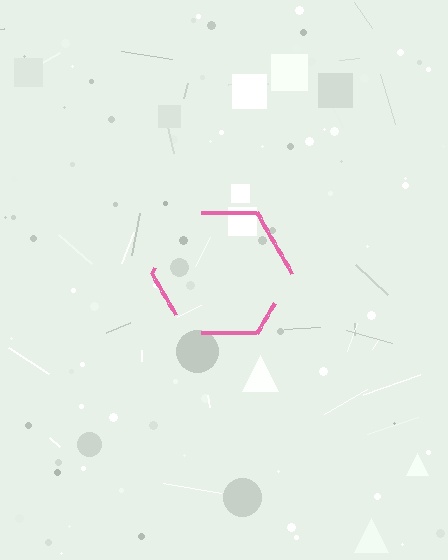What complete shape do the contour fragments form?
The contour fragments form a hexagon.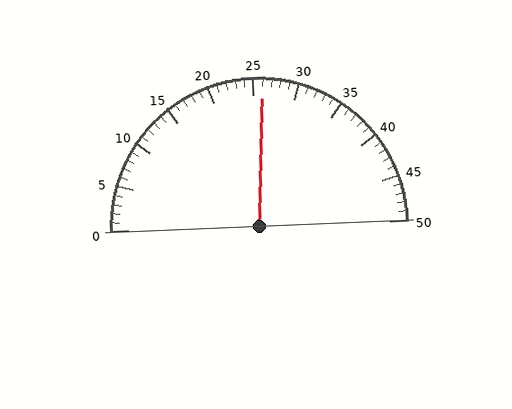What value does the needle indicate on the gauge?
The needle indicates approximately 26.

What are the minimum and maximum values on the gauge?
The gauge ranges from 0 to 50.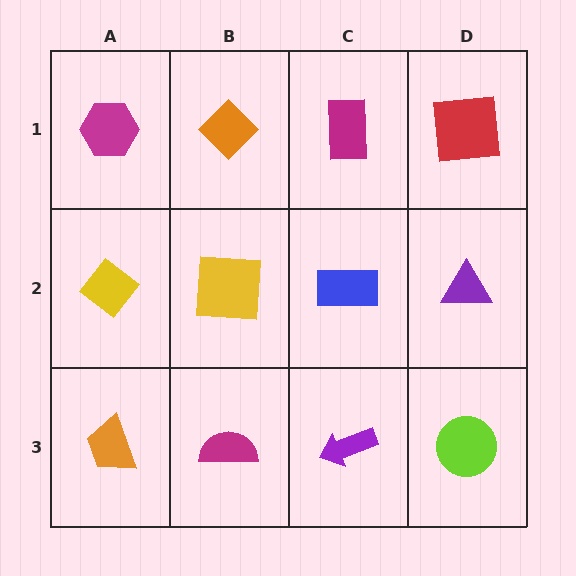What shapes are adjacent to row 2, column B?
An orange diamond (row 1, column B), a magenta semicircle (row 3, column B), a yellow diamond (row 2, column A), a blue rectangle (row 2, column C).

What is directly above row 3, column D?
A purple triangle.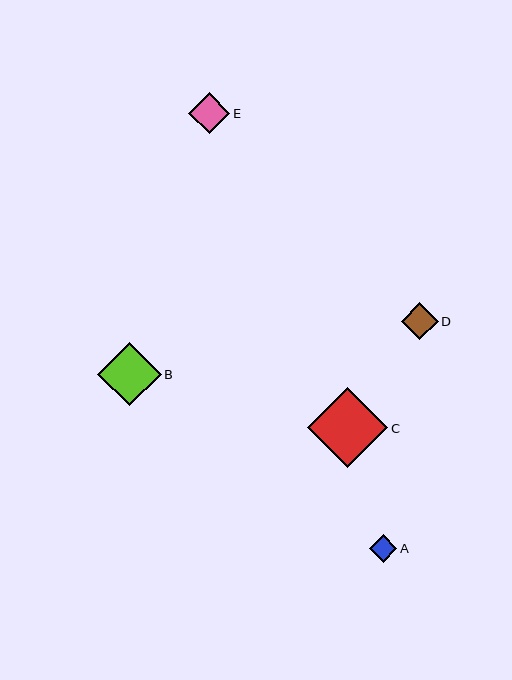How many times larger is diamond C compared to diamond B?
Diamond C is approximately 1.3 times the size of diamond B.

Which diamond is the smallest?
Diamond A is the smallest with a size of approximately 27 pixels.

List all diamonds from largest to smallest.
From largest to smallest: C, B, E, D, A.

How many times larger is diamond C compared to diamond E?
Diamond C is approximately 1.9 times the size of diamond E.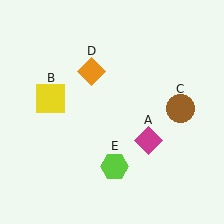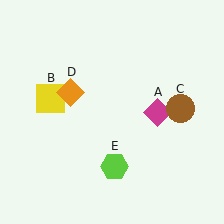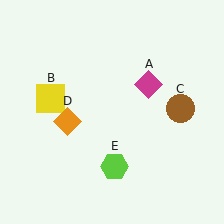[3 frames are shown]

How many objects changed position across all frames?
2 objects changed position: magenta diamond (object A), orange diamond (object D).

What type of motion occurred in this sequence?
The magenta diamond (object A), orange diamond (object D) rotated counterclockwise around the center of the scene.